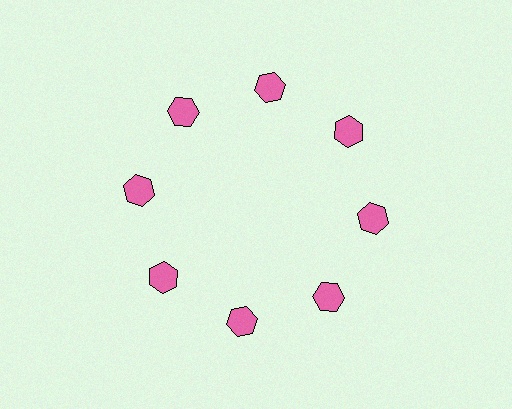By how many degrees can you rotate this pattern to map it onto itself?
The pattern maps onto itself every 45 degrees of rotation.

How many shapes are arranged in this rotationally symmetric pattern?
There are 8 shapes, arranged in 8 groups of 1.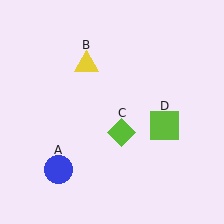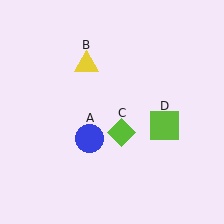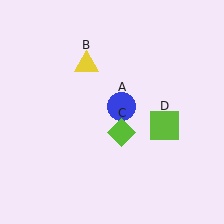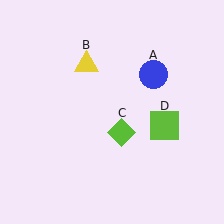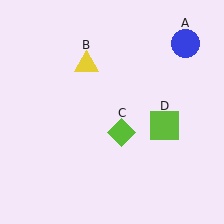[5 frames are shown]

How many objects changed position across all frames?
1 object changed position: blue circle (object A).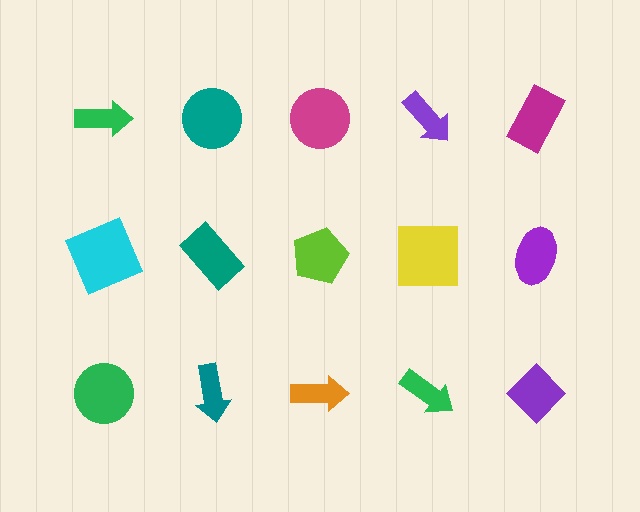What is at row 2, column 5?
A purple ellipse.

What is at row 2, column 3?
A lime pentagon.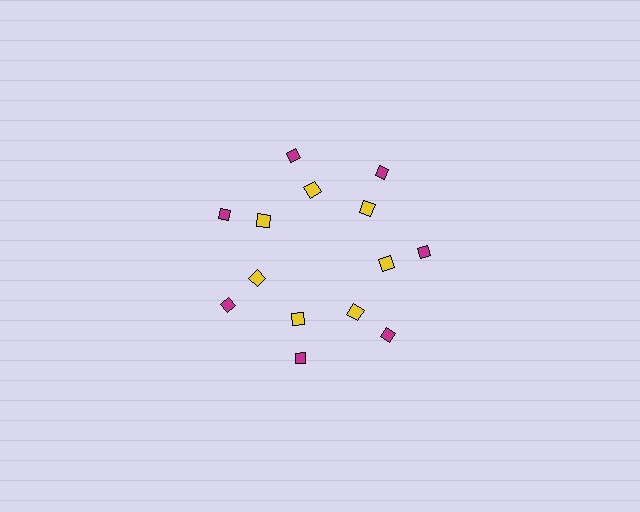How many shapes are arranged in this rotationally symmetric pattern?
There are 14 shapes, arranged in 7 groups of 2.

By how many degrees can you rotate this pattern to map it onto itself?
The pattern maps onto itself every 51 degrees of rotation.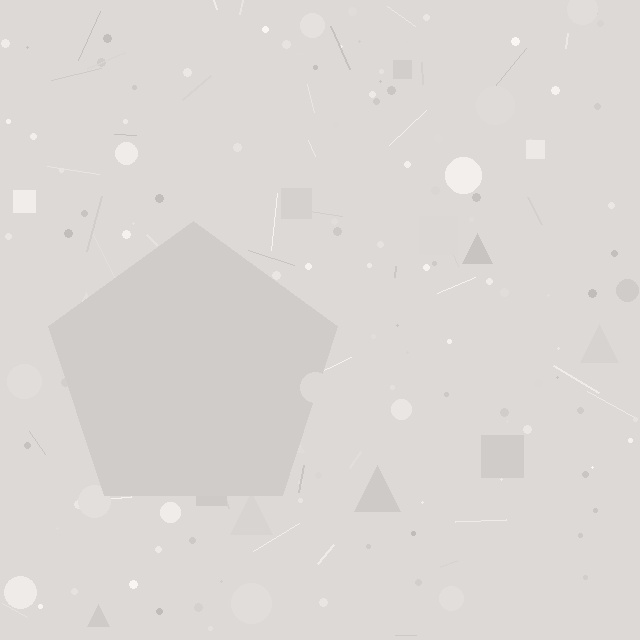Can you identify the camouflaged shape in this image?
The camouflaged shape is a pentagon.